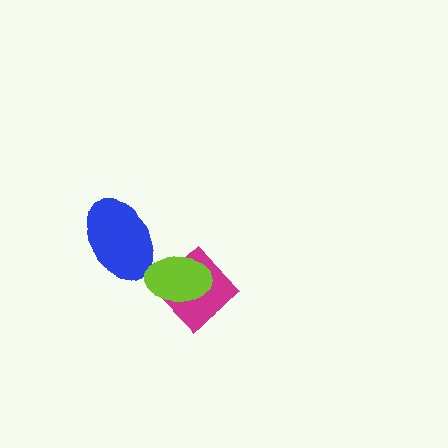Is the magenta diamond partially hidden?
Yes, it is partially covered by another shape.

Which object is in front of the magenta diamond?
The lime ellipse is in front of the magenta diamond.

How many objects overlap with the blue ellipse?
0 objects overlap with the blue ellipse.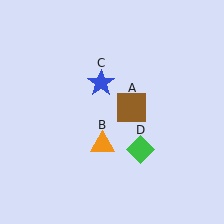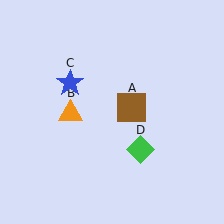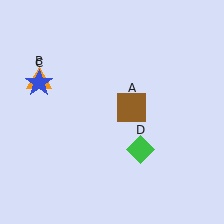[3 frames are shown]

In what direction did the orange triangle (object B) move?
The orange triangle (object B) moved up and to the left.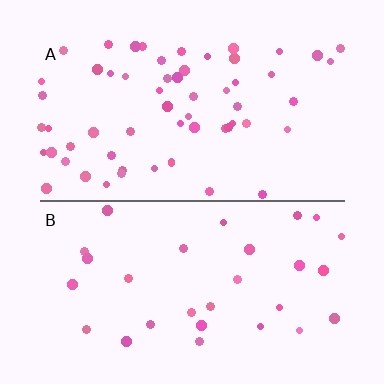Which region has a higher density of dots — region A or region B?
A (the top).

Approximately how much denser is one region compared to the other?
Approximately 2.0× — region A over region B.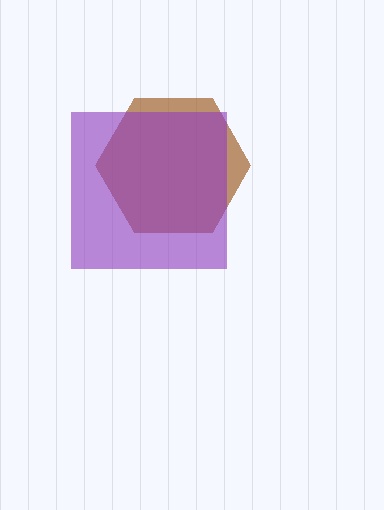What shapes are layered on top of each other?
The layered shapes are: a brown hexagon, a purple square.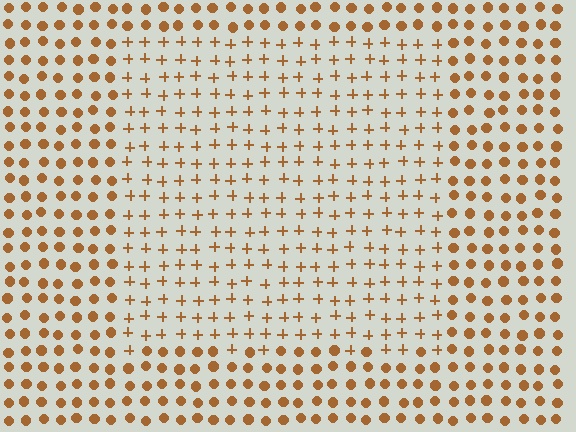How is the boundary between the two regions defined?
The boundary is defined by a change in element shape: plus signs inside vs. circles outside. All elements share the same color and spacing.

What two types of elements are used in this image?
The image uses plus signs inside the rectangle region and circles outside it.